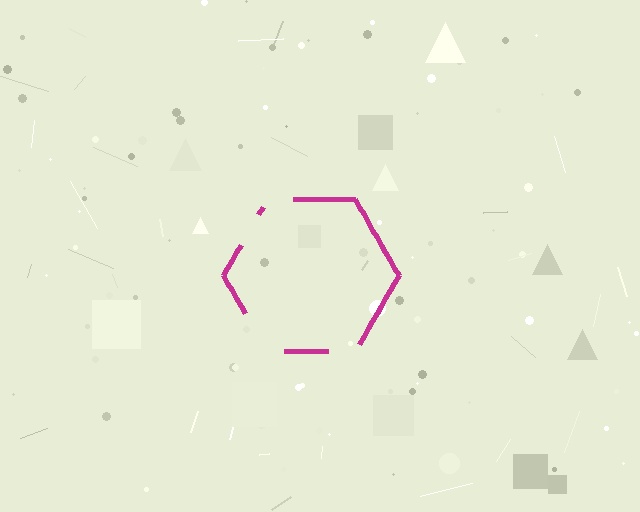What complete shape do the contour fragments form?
The contour fragments form a hexagon.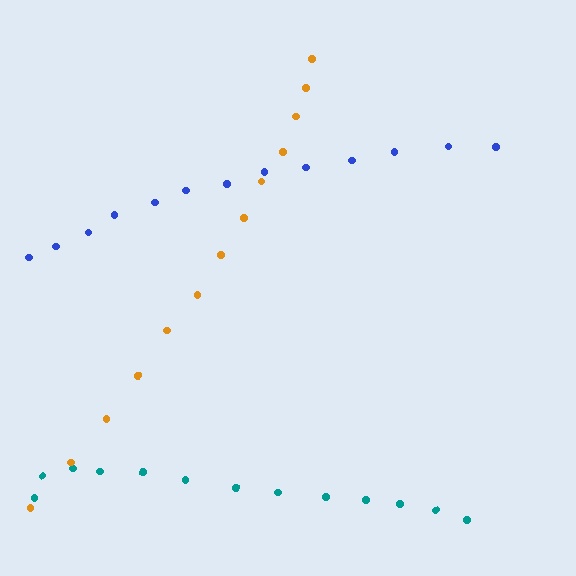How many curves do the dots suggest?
There are 3 distinct paths.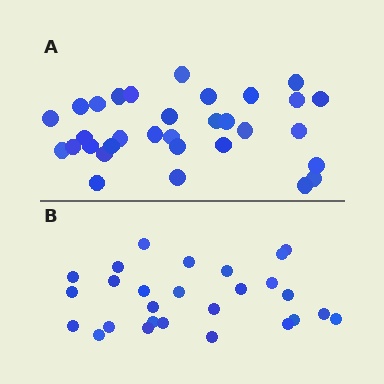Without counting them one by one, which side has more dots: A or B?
Region A (the top region) has more dots.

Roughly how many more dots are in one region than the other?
Region A has about 5 more dots than region B.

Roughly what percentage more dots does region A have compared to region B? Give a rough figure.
About 20% more.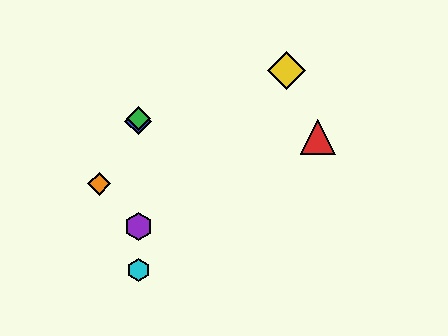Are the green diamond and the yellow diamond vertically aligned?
No, the green diamond is at x≈138 and the yellow diamond is at x≈287.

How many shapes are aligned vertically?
4 shapes (the blue diamond, the green diamond, the purple hexagon, the cyan hexagon) are aligned vertically.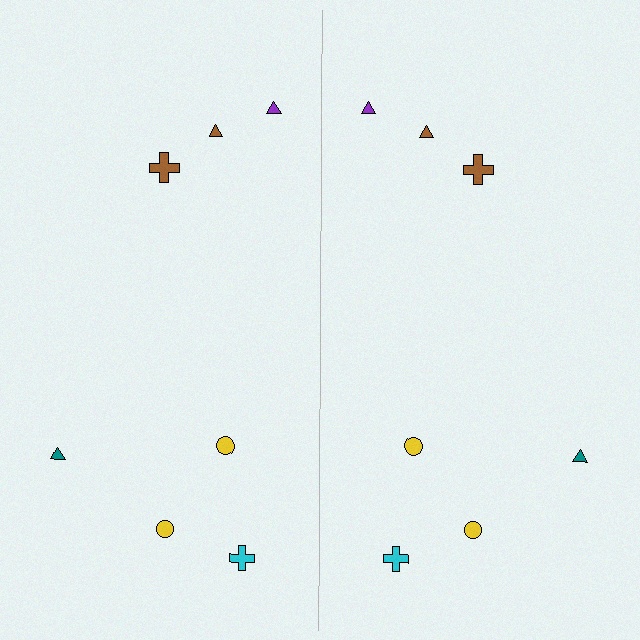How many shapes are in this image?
There are 14 shapes in this image.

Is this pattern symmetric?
Yes, this pattern has bilateral (reflection) symmetry.